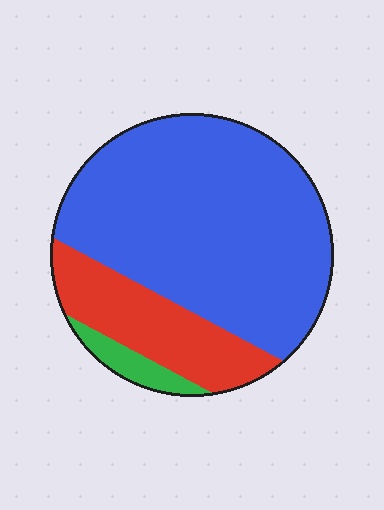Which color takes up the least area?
Green, at roughly 5%.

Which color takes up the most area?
Blue, at roughly 70%.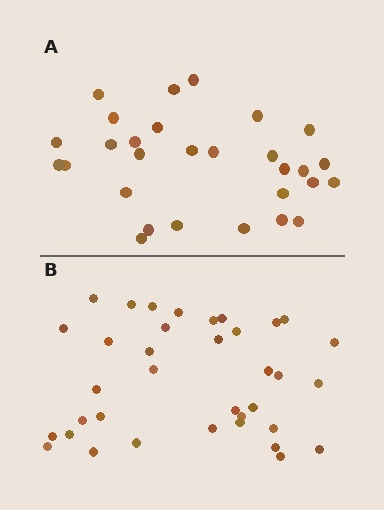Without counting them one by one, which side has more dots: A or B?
Region B (the bottom region) has more dots.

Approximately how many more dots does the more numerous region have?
Region B has roughly 8 or so more dots than region A.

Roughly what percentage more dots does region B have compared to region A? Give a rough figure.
About 25% more.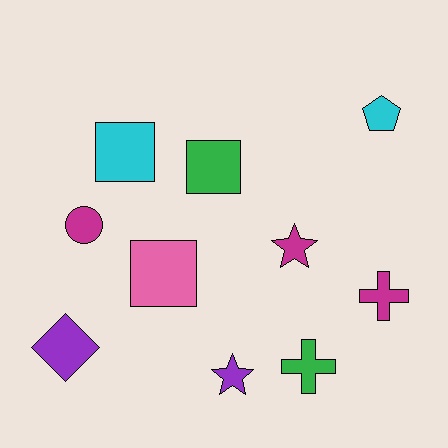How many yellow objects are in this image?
There are no yellow objects.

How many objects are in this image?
There are 10 objects.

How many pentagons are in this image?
There is 1 pentagon.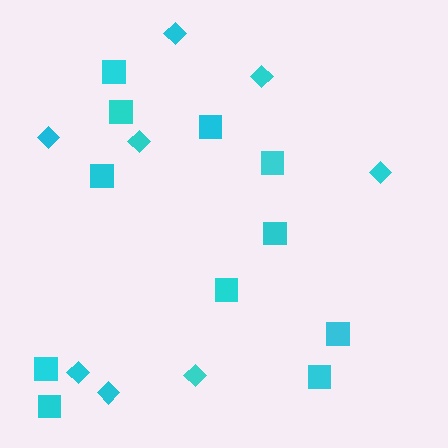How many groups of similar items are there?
There are 2 groups: one group of squares (11) and one group of diamonds (8).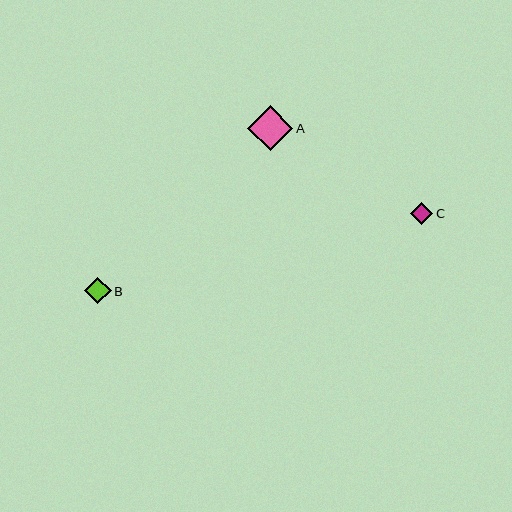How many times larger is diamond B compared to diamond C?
Diamond B is approximately 1.2 times the size of diamond C.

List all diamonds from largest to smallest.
From largest to smallest: A, B, C.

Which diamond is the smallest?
Diamond C is the smallest with a size of approximately 23 pixels.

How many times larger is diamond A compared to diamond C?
Diamond A is approximately 2.0 times the size of diamond C.